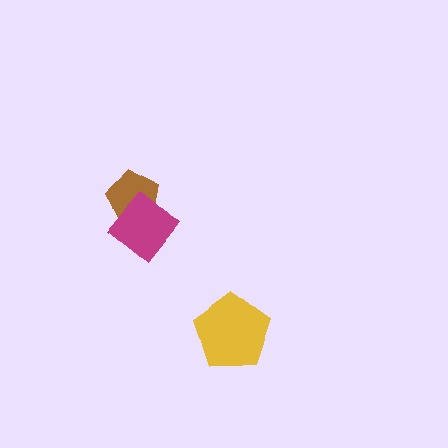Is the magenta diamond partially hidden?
No, no other shape covers it.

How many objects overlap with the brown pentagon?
1 object overlaps with the brown pentagon.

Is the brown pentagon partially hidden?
Yes, it is partially covered by another shape.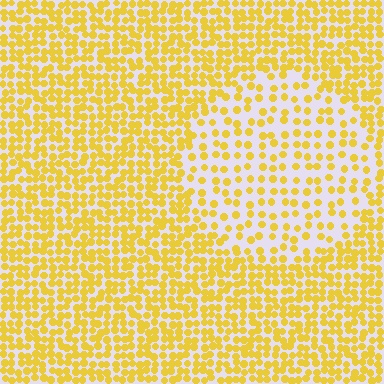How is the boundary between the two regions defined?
The boundary is defined by a change in element density (approximately 2.1x ratio). All elements are the same color, size, and shape.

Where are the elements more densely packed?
The elements are more densely packed outside the circle boundary.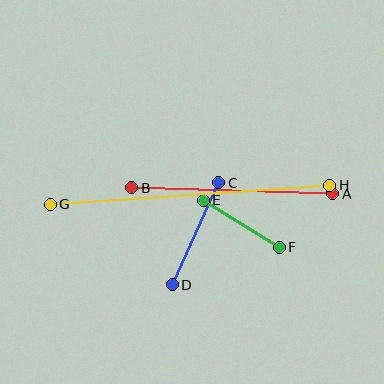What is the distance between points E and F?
The distance is approximately 90 pixels.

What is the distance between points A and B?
The distance is approximately 201 pixels.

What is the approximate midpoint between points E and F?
The midpoint is at approximately (241, 224) pixels.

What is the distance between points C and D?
The distance is approximately 113 pixels.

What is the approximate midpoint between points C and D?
The midpoint is at approximately (195, 234) pixels.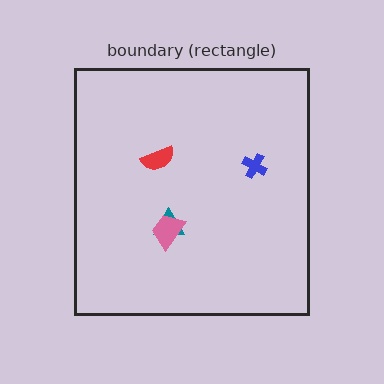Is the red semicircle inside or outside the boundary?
Inside.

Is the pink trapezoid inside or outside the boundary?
Inside.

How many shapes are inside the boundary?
4 inside, 0 outside.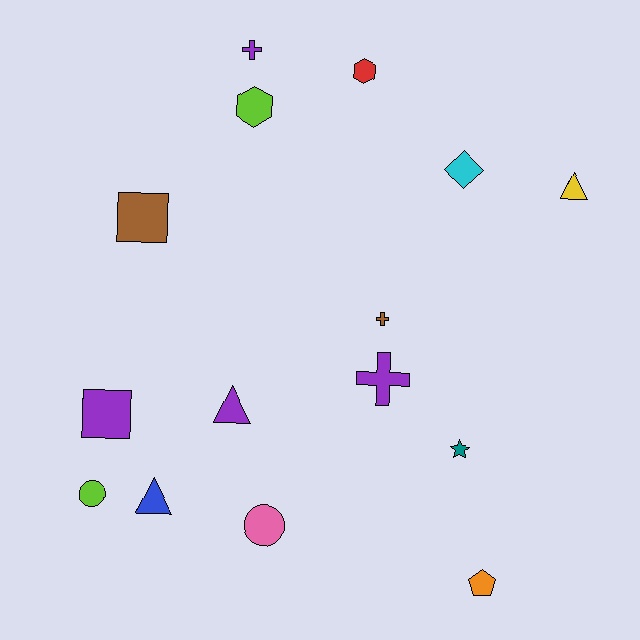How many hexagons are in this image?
There are 2 hexagons.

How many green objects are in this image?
There are no green objects.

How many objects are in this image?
There are 15 objects.